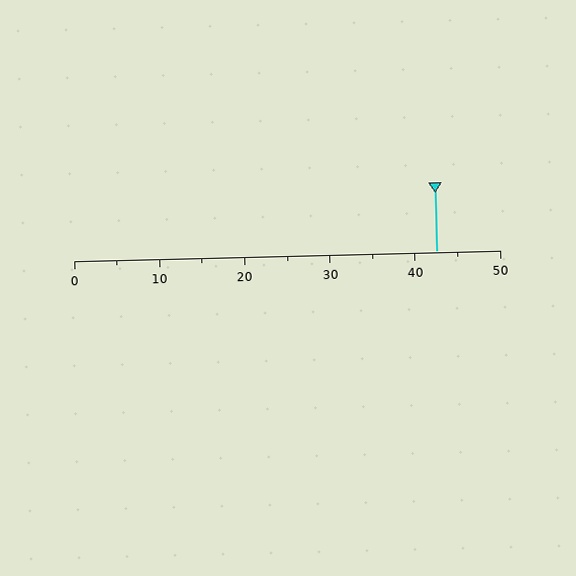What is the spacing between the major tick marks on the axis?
The major ticks are spaced 10 apart.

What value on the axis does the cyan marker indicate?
The marker indicates approximately 42.5.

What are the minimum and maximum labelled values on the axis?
The axis runs from 0 to 50.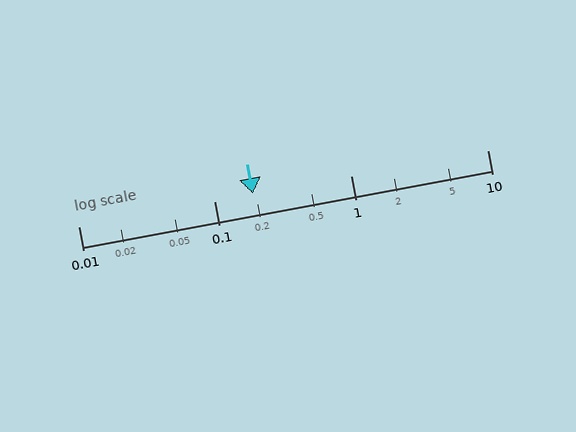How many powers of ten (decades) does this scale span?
The scale spans 3 decades, from 0.01 to 10.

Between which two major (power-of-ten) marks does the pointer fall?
The pointer is between 0.1 and 1.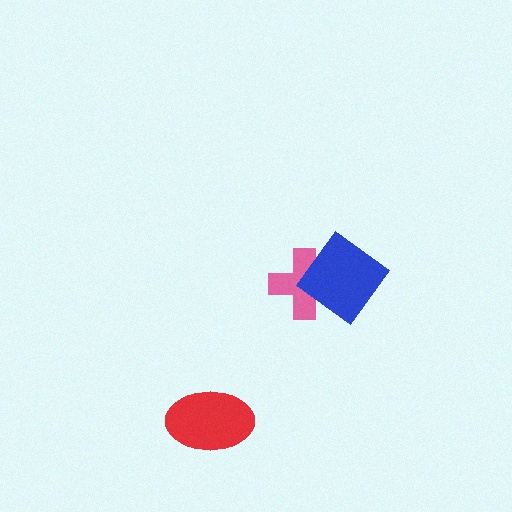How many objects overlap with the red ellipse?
0 objects overlap with the red ellipse.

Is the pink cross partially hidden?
Yes, it is partially covered by another shape.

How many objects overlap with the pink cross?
1 object overlaps with the pink cross.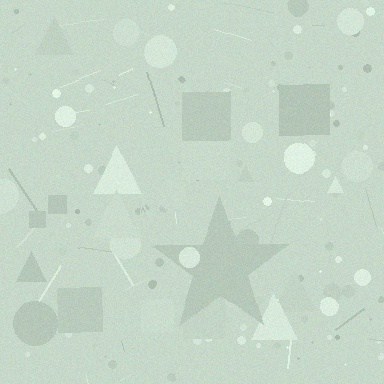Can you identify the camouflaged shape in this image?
The camouflaged shape is a star.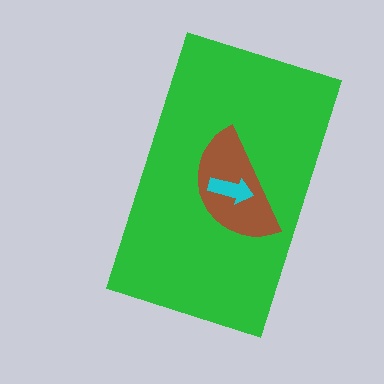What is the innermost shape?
The cyan arrow.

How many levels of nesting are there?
3.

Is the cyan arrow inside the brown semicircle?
Yes.